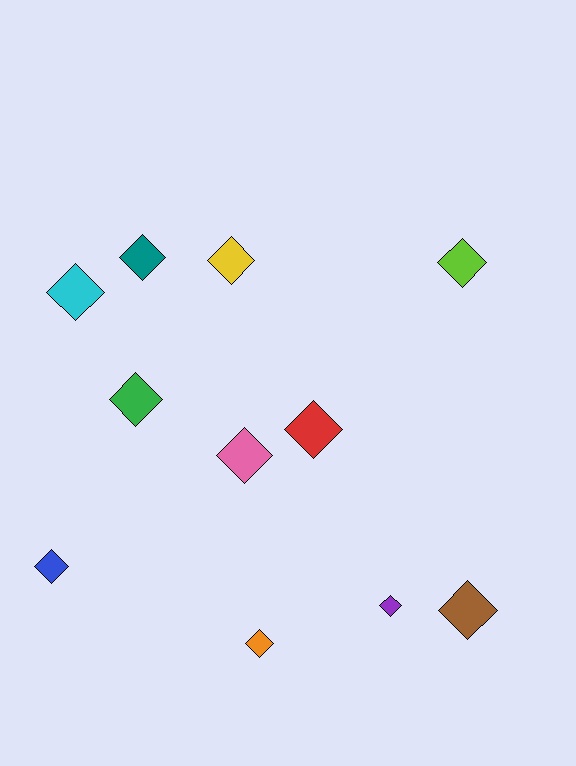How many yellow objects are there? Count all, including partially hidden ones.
There is 1 yellow object.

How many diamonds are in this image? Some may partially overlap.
There are 11 diamonds.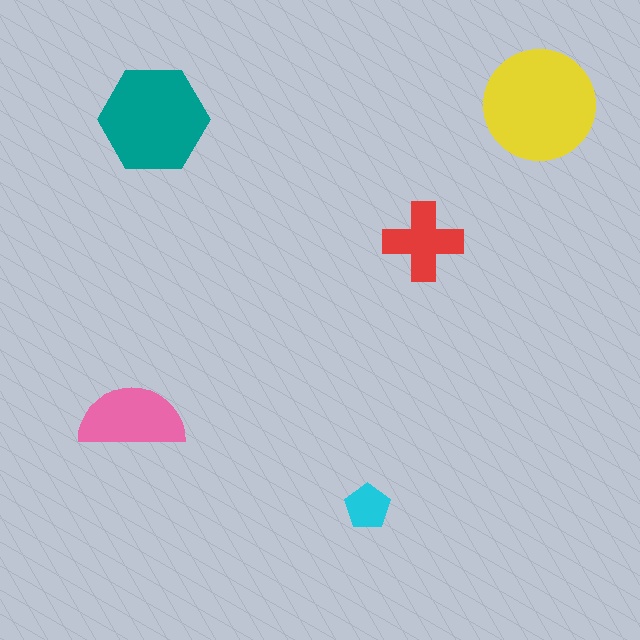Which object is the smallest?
The cyan pentagon.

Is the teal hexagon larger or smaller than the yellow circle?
Smaller.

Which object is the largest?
The yellow circle.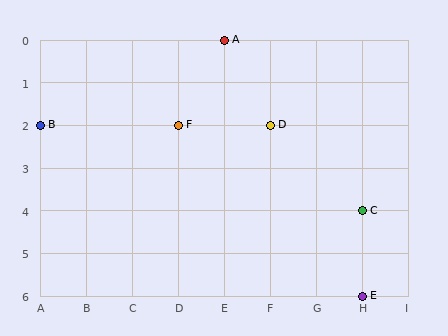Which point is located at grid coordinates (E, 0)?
Point A is at (E, 0).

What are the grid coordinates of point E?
Point E is at grid coordinates (H, 6).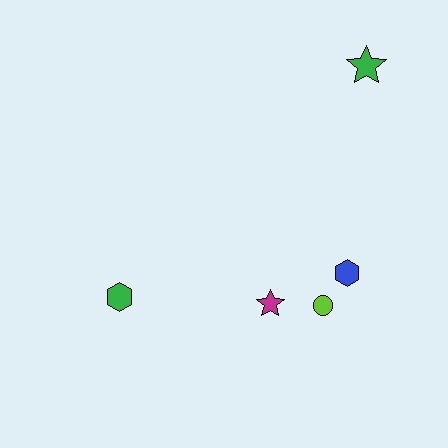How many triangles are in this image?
There are no triangles.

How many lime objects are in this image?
There is 1 lime object.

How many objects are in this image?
There are 5 objects.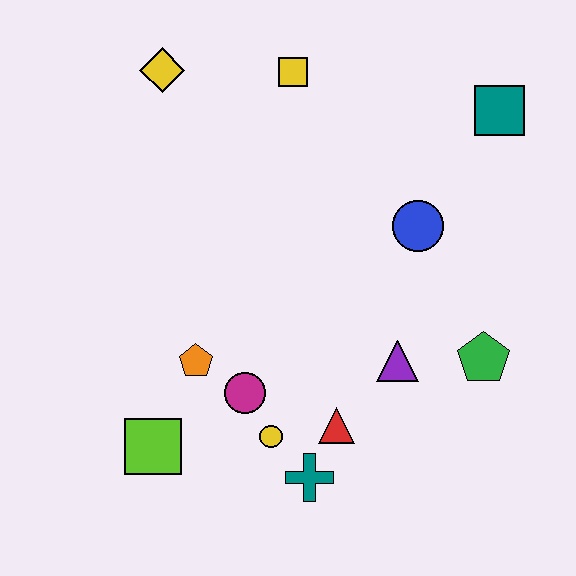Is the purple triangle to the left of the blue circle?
Yes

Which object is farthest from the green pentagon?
The yellow diamond is farthest from the green pentagon.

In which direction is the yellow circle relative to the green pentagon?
The yellow circle is to the left of the green pentagon.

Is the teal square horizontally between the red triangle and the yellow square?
No